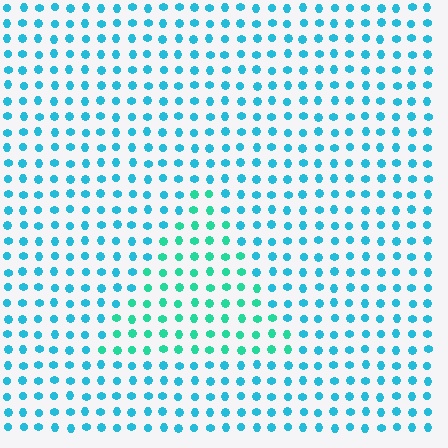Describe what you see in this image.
The image is filled with small cyan elements in a uniform arrangement. A triangle-shaped region is visible where the elements are tinted to a slightly different hue, forming a subtle color boundary.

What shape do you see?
I see a triangle.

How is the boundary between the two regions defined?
The boundary is defined purely by a slight shift in hue (about 31 degrees). Spacing, size, and orientation are identical on both sides.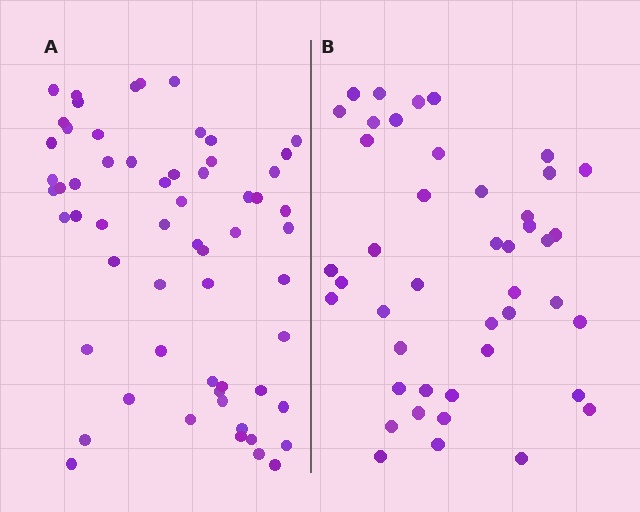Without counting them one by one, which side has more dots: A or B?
Region A (the left region) has more dots.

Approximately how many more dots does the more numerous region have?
Region A has approximately 15 more dots than region B.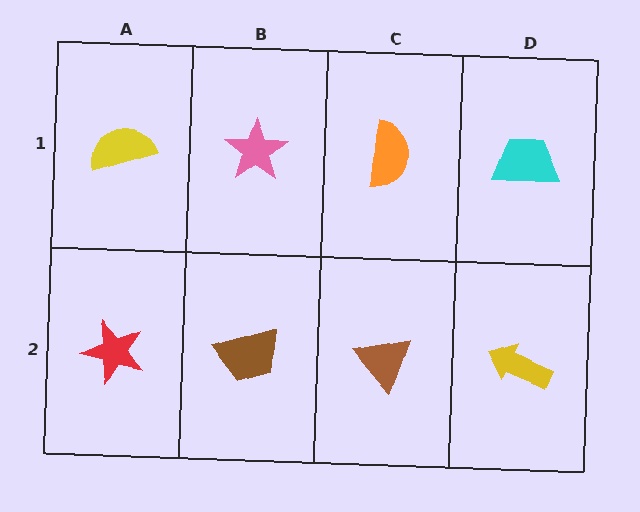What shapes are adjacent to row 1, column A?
A red star (row 2, column A), a pink star (row 1, column B).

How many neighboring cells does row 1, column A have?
2.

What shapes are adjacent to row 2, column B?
A pink star (row 1, column B), a red star (row 2, column A), a brown triangle (row 2, column C).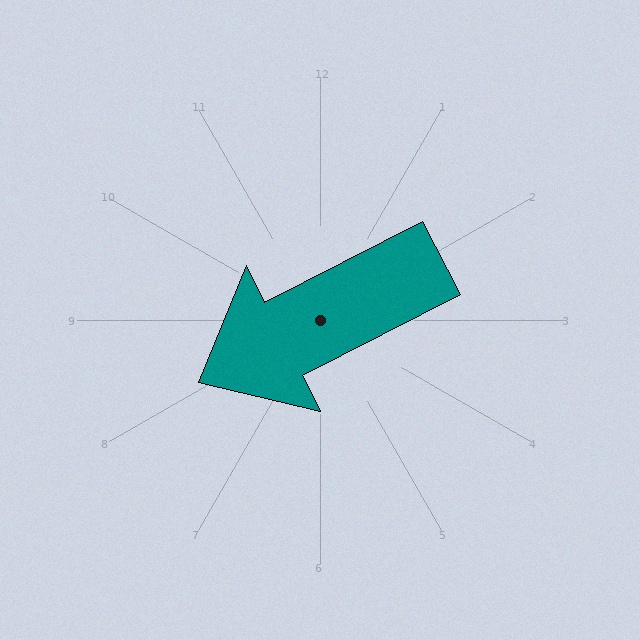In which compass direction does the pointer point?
Southwest.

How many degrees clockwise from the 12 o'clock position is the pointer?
Approximately 243 degrees.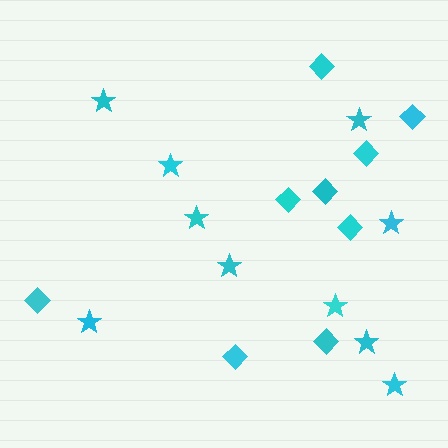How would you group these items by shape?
There are 2 groups: one group of diamonds (9) and one group of stars (10).